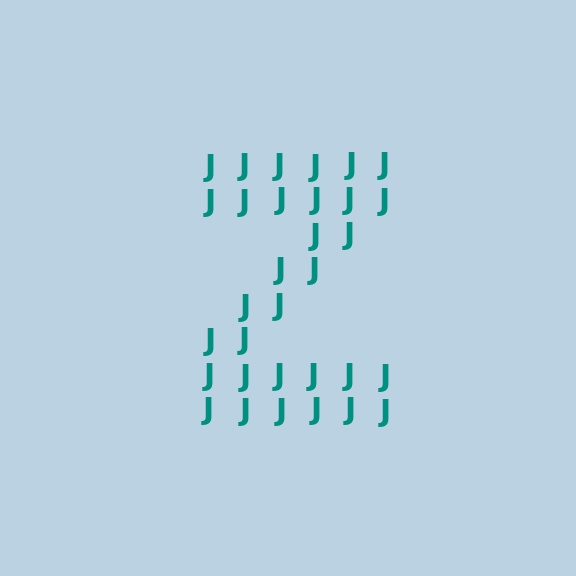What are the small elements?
The small elements are letter J's.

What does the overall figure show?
The overall figure shows the letter Z.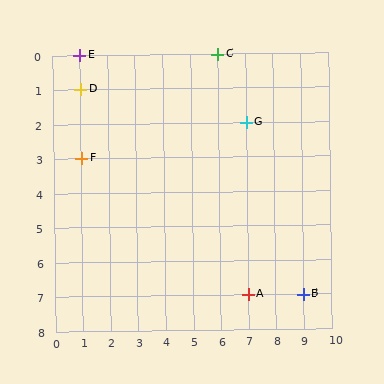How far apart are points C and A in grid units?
Points C and A are 1 column and 7 rows apart (about 7.1 grid units diagonally).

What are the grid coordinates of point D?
Point D is at grid coordinates (1, 1).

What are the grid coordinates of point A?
Point A is at grid coordinates (7, 7).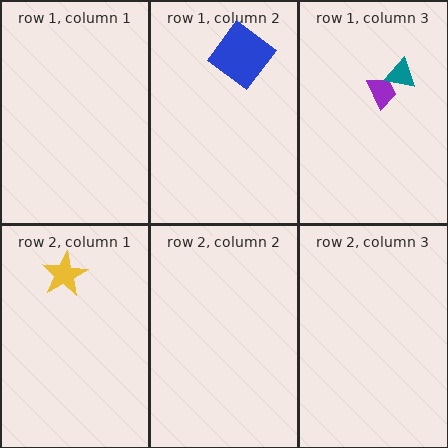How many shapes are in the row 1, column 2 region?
1.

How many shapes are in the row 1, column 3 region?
2.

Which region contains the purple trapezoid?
The row 1, column 3 region.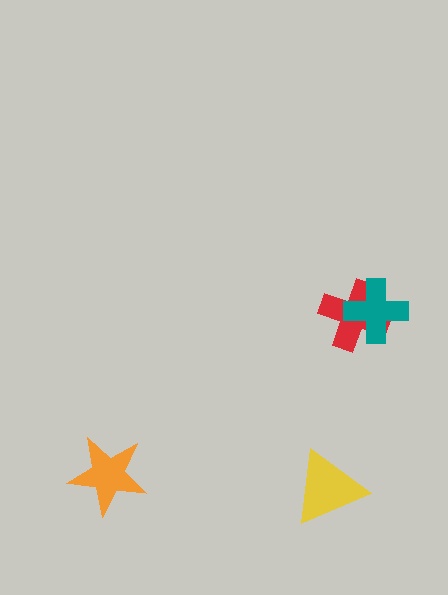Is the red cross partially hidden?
Yes, it is partially covered by another shape.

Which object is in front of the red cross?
The teal cross is in front of the red cross.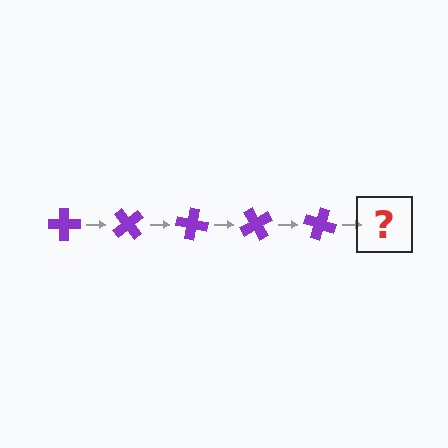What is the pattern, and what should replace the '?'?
The pattern is that the cross rotates 50 degrees each step. The '?' should be a purple cross rotated 250 degrees.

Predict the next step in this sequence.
The next step is a purple cross rotated 250 degrees.